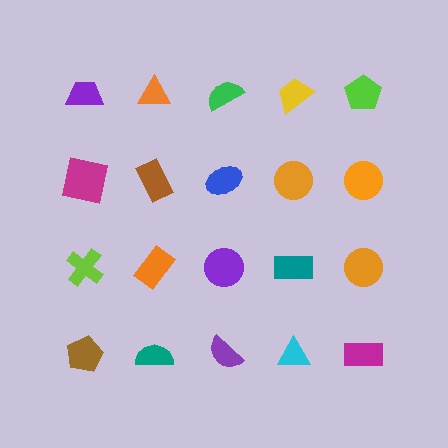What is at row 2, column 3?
A blue ellipse.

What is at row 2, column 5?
An orange circle.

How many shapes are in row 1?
5 shapes.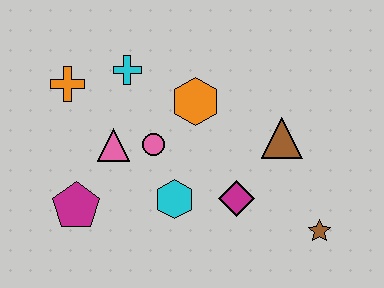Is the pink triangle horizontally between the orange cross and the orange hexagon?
Yes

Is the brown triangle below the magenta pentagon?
No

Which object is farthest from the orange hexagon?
The brown star is farthest from the orange hexagon.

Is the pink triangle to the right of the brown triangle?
No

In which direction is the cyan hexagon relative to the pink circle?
The cyan hexagon is below the pink circle.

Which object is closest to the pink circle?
The pink triangle is closest to the pink circle.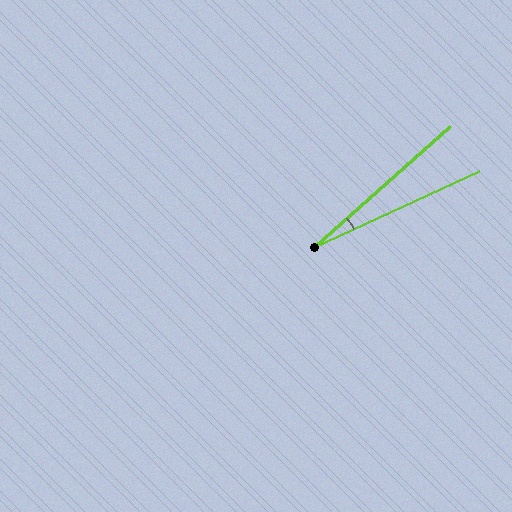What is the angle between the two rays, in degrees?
Approximately 17 degrees.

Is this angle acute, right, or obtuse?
It is acute.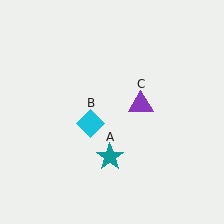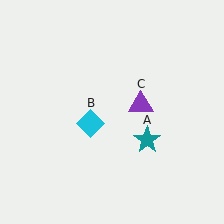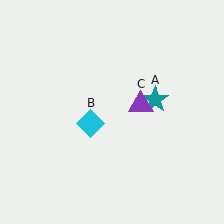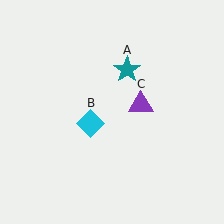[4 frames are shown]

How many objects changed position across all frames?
1 object changed position: teal star (object A).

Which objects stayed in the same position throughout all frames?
Cyan diamond (object B) and purple triangle (object C) remained stationary.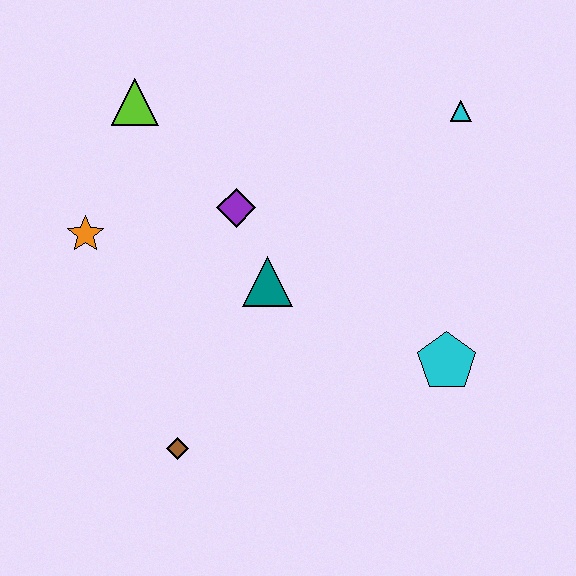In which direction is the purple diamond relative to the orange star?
The purple diamond is to the right of the orange star.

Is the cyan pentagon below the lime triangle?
Yes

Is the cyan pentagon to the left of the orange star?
No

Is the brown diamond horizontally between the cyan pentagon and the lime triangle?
Yes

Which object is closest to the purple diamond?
The teal triangle is closest to the purple diamond.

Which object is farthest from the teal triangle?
The cyan triangle is farthest from the teal triangle.